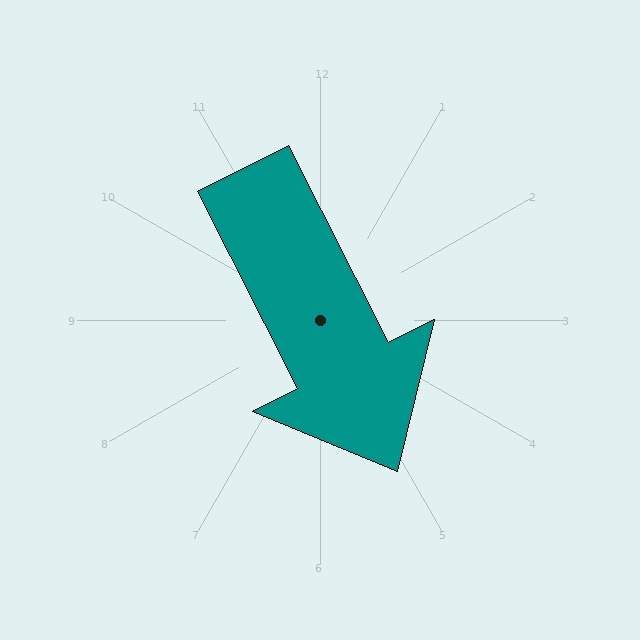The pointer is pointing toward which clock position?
Roughly 5 o'clock.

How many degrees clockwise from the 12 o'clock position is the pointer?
Approximately 153 degrees.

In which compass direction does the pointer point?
Southeast.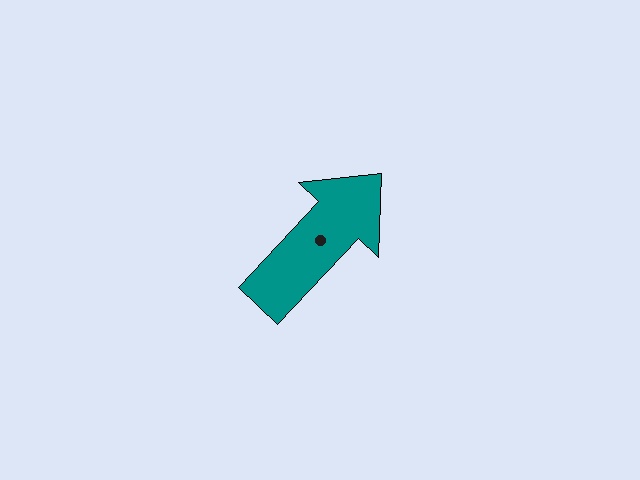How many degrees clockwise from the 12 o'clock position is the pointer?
Approximately 43 degrees.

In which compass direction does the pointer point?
Northeast.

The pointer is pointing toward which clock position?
Roughly 1 o'clock.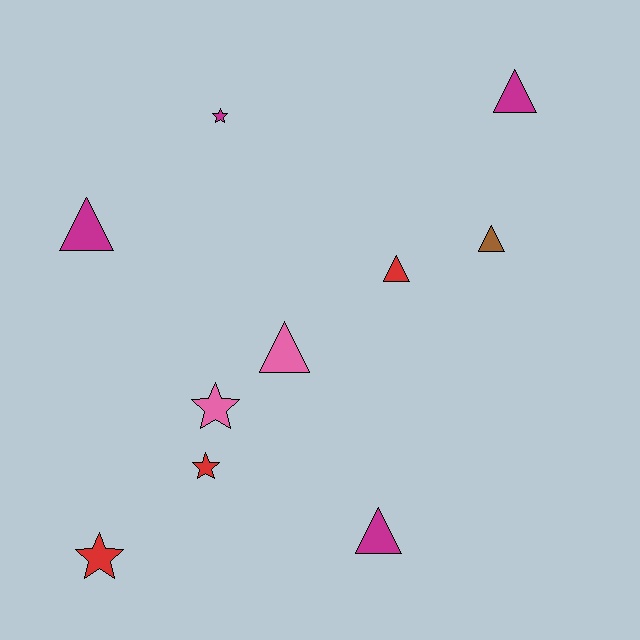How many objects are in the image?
There are 10 objects.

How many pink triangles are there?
There is 1 pink triangle.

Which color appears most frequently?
Magenta, with 4 objects.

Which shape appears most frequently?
Triangle, with 6 objects.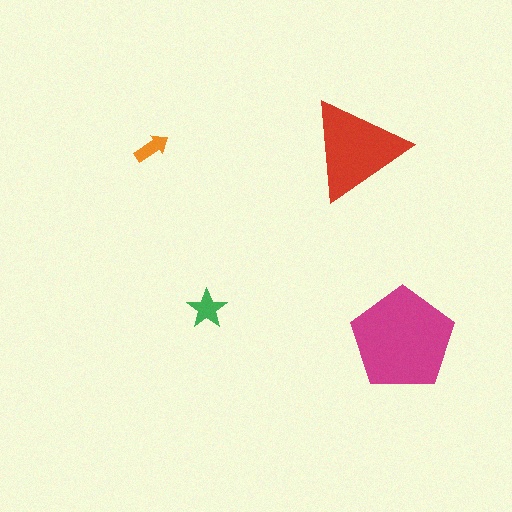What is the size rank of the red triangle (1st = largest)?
2nd.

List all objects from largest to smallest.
The magenta pentagon, the red triangle, the green star, the orange arrow.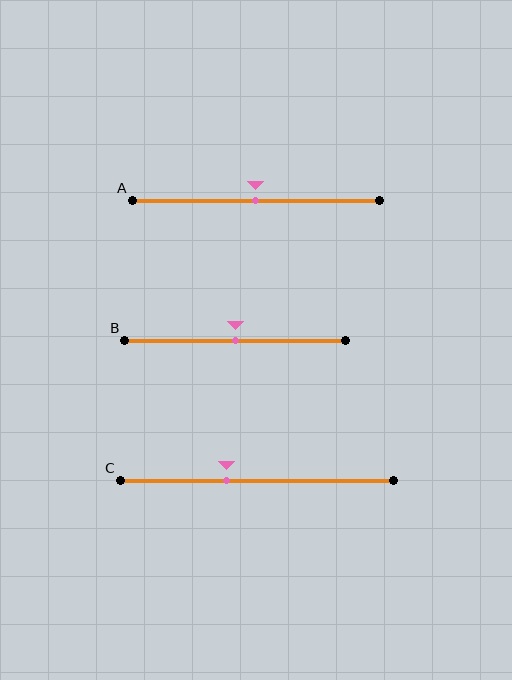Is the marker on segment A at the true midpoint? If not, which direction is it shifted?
Yes, the marker on segment A is at the true midpoint.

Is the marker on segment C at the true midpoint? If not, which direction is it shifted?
No, the marker on segment C is shifted to the left by about 11% of the segment length.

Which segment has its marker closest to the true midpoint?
Segment A has its marker closest to the true midpoint.